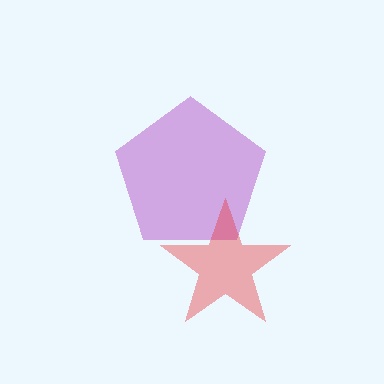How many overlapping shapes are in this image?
There are 2 overlapping shapes in the image.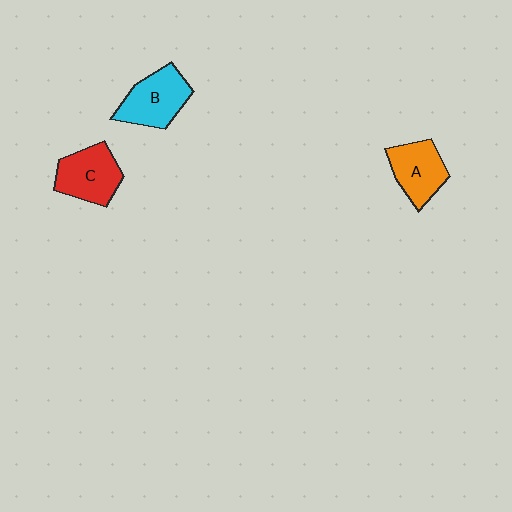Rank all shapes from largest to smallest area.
From largest to smallest: B (cyan), C (red), A (orange).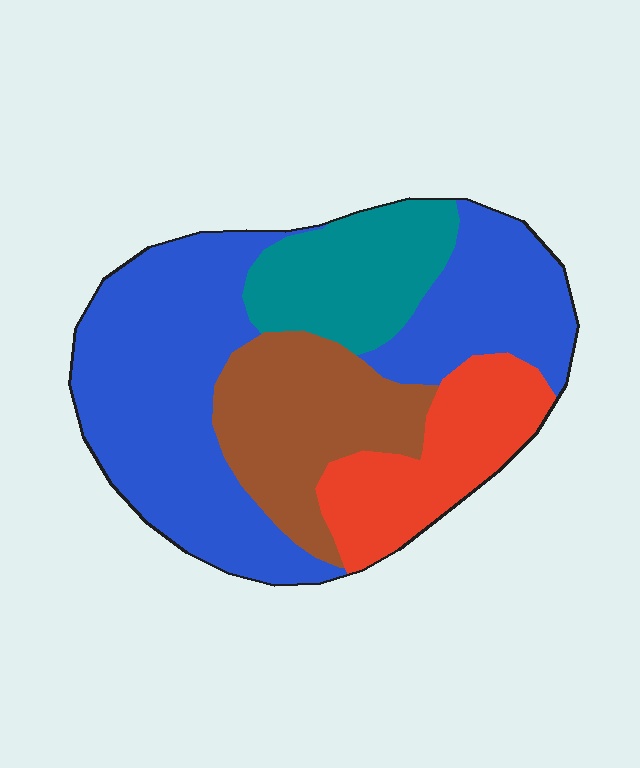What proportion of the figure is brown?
Brown covers around 20% of the figure.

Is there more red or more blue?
Blue.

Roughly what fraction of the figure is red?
Red covers 17% of the figure.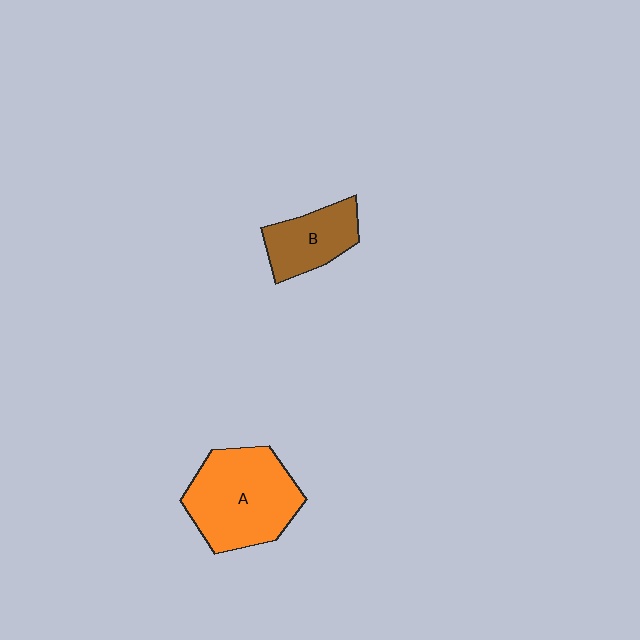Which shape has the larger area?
Shape A (orange).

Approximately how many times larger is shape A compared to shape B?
Approximately 1.8 times.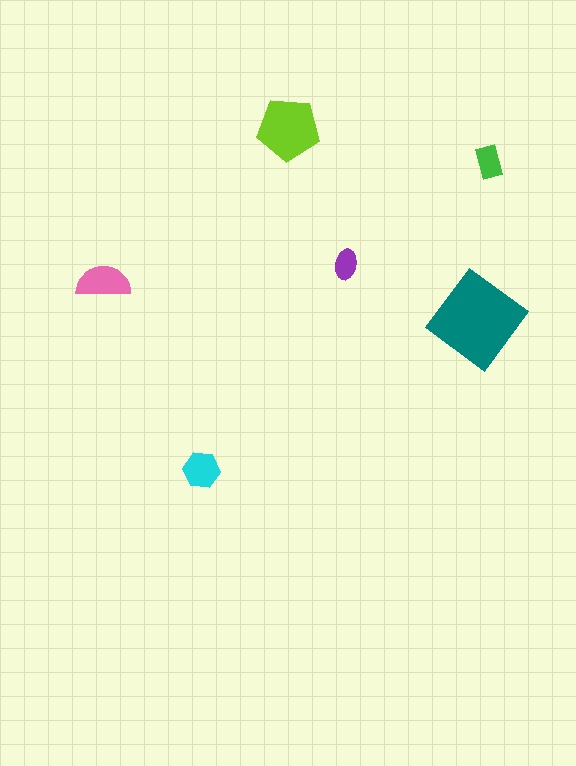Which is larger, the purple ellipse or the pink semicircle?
The pink semicircle.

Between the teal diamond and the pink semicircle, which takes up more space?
The teal diamond.